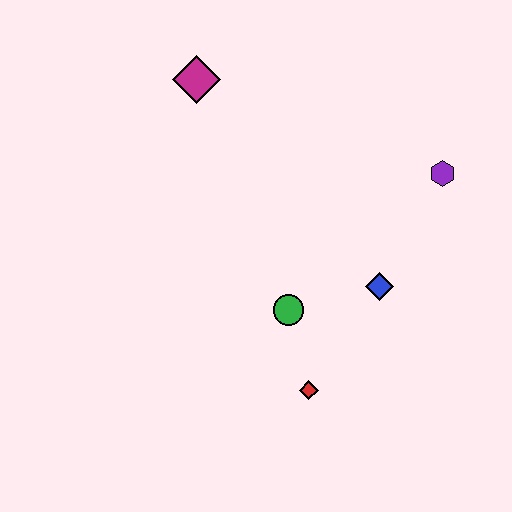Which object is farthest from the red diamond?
The magenta diamond is farthest from the red diamond.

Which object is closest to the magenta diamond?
The green circle is closest to the magenta diamond.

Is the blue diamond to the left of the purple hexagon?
Yes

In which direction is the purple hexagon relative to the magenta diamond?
The purple hexagon is to the right of the magenta diamond.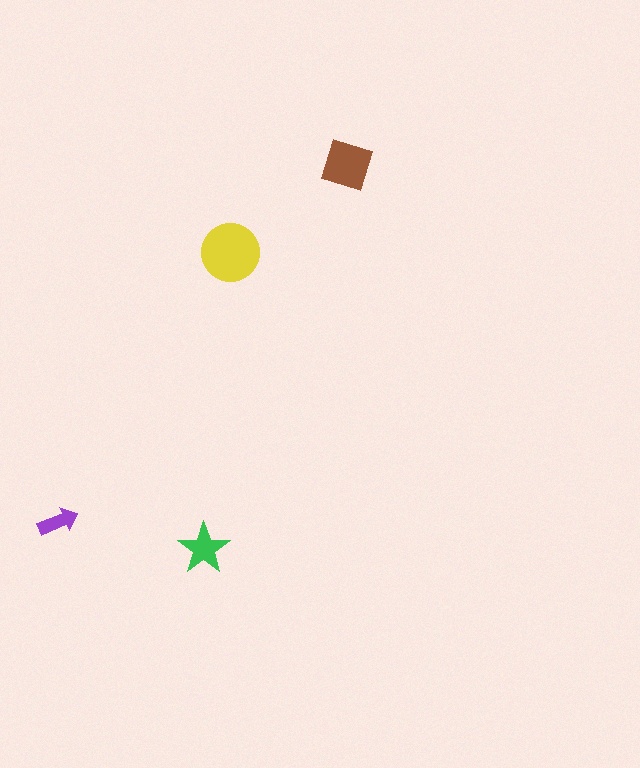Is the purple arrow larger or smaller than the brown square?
Smaller.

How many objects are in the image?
There are 4 objects in the image.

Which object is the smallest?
The purple arrow.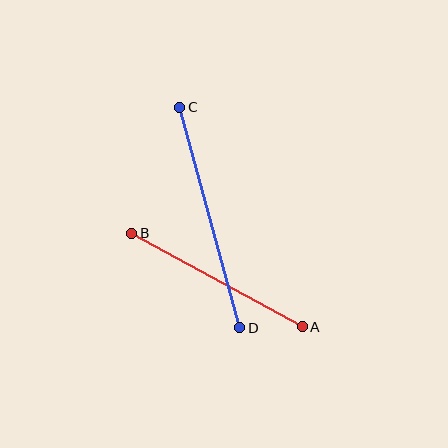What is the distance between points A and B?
The distance is approximately 194 pixels.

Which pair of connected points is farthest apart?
Points C and D are farthest apart.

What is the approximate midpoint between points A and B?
The midpoint is at approximately (217, 280) pixels.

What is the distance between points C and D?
The distance is approximately 229 pixels.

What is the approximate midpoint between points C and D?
The midpoint is at approximately (210, 217) pixels.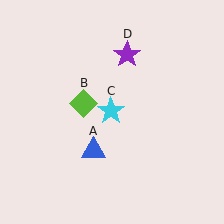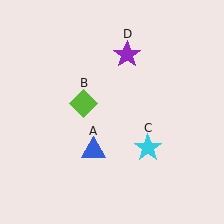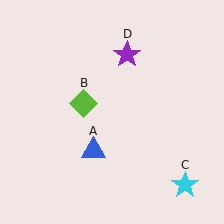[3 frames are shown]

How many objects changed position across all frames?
1 object changed position: cyan star (object C).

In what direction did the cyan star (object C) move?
The cyan star (object C) moved down and to the right.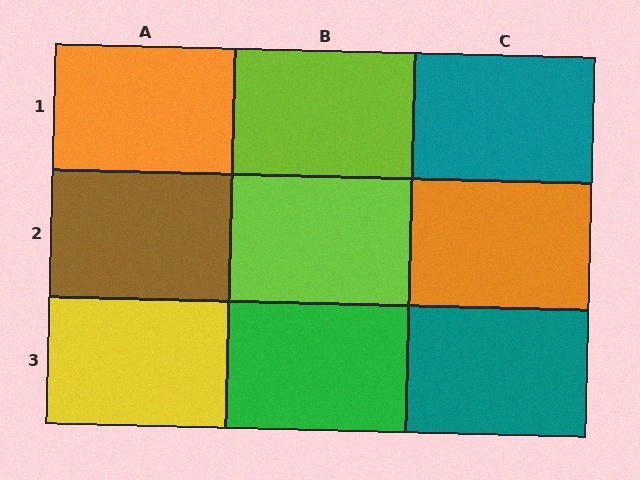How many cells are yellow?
1 cell is yellow.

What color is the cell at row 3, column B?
Green.